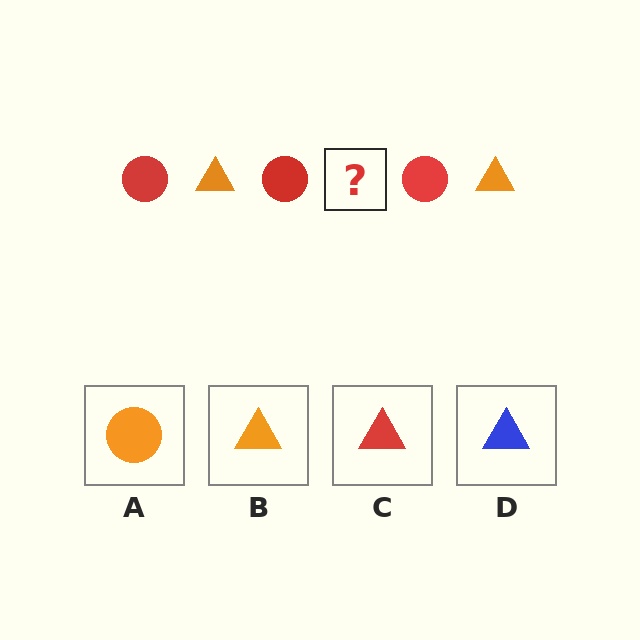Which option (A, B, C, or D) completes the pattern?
B.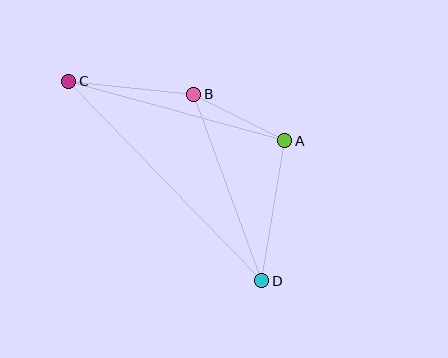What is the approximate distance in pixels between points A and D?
The distance between A and D is approximately 142 pixels.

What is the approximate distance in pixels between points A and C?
The distance between A and C is approximately 224 pixels.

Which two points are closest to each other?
Points A and B are closest to each other.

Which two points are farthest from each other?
Points C and D are farthest from each other.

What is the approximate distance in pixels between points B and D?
The distance between B and D is approximately 199 pixels.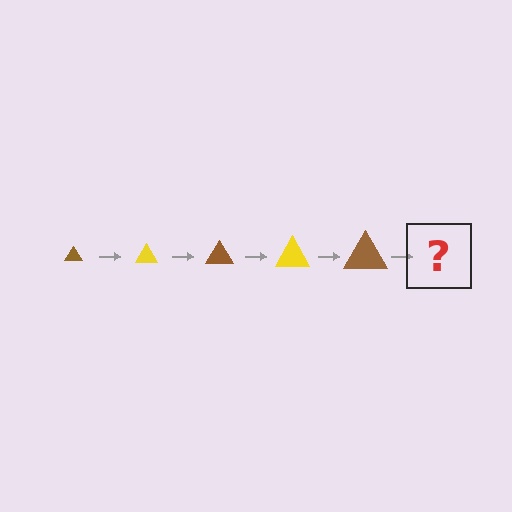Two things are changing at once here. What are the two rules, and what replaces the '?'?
The two rules are that the triangle grows larger each step and the color cycles through brown and yellow. The '?' should be a yellow triangle, larger than the previous one.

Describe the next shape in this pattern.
It should be a yellow triangle, larger than the previous one.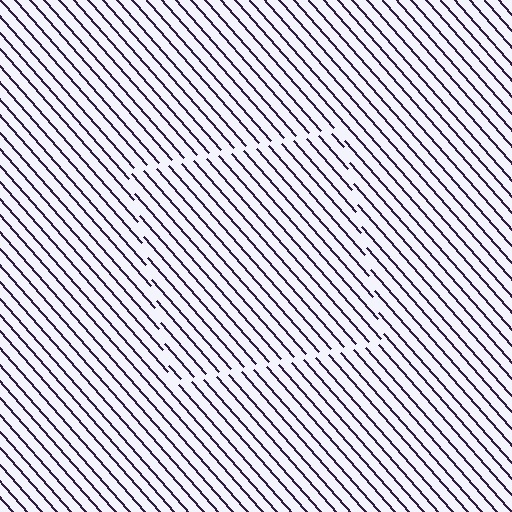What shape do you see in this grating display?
An illusory square. The interior of the shape contains the same grating, shifted by half a period — the contour is defined by the phase discontinuity where line-ends from the inner and outer gratings abut.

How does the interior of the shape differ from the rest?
The interior of the shape contains the same grating, shifted by half a period — the contour is defined by the phase discontinuity where line-ends from the inner and outer gratings abut.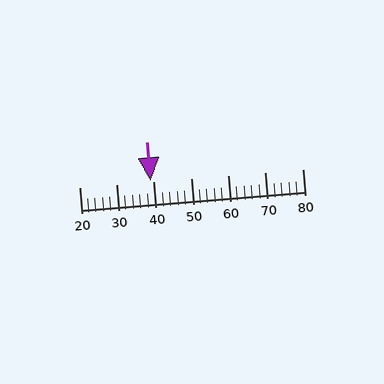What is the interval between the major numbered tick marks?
The major tick marks are spaced 10 units apart.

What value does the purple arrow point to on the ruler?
The purple arrow points to approximately 39.